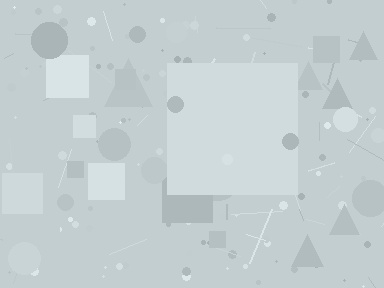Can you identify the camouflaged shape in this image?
The camouflaged shape is a square.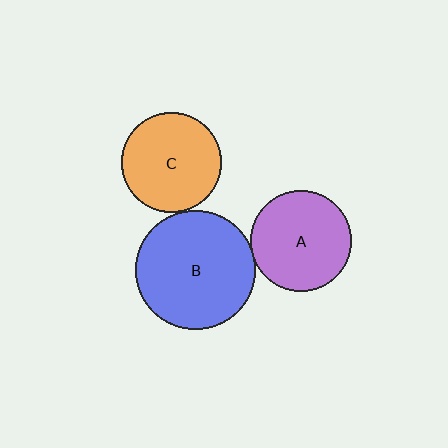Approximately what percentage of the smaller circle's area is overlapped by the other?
Approximately 5%.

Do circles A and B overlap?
Yes.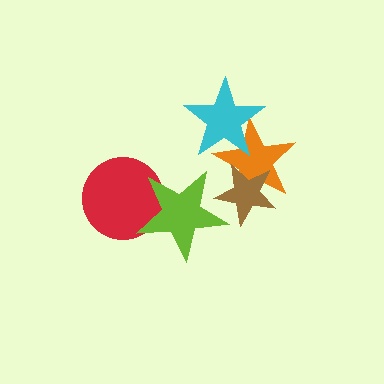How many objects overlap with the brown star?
2 objects overlap with the brown star.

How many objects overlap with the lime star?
2 objects overlap with the lime star.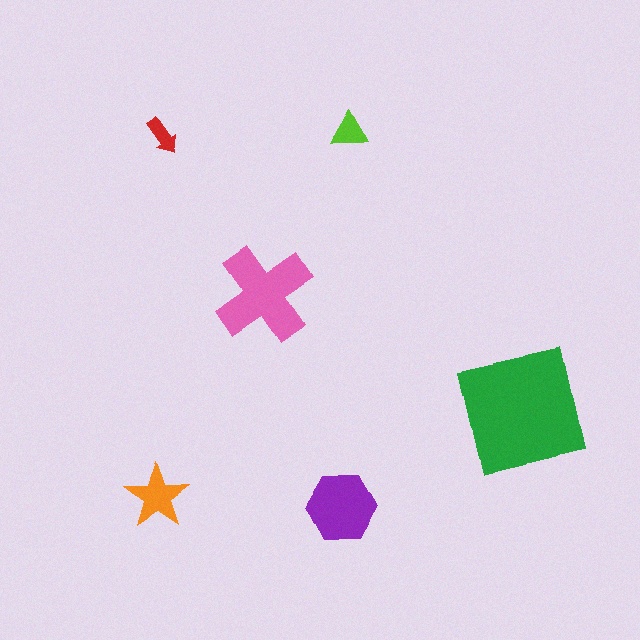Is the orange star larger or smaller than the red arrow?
Larger.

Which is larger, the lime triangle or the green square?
The green square.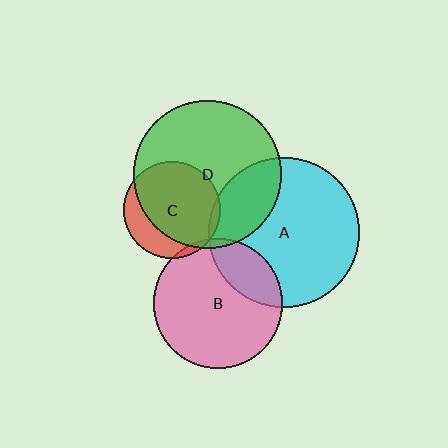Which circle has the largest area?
Circle A (cyan).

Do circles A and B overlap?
Yes.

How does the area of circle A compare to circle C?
Approximately 2.4 times.